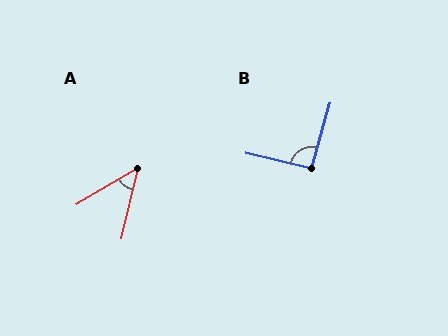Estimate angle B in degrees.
Approximately 92 degrees.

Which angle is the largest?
B, at approximately 92 degrees.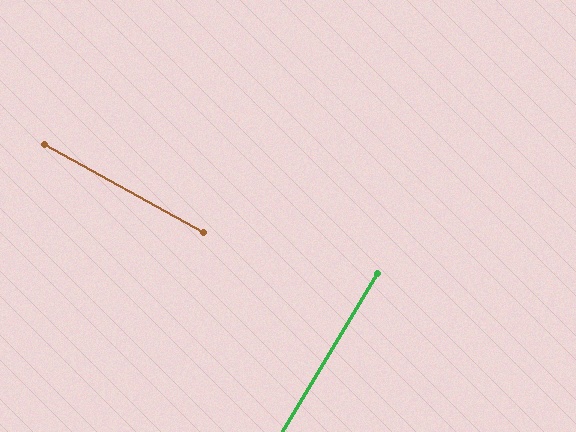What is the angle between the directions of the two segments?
Approximately 88 degrees.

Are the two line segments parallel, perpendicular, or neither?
Perpendicular — they meet at approximately 88°.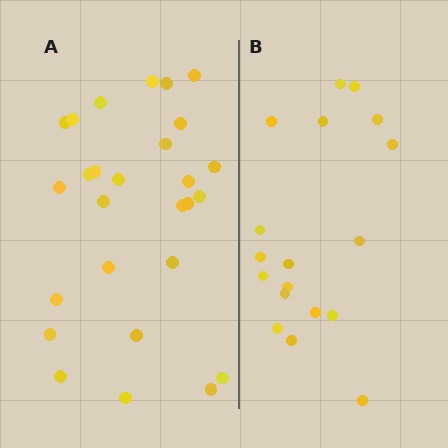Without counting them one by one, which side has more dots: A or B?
Region A (the left region) has more dots.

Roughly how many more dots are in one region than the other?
Region A has roughly 8 or so more dots than region B.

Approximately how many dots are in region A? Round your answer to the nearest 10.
About 30 dots. (The exact count is 27, which rounds to 30.)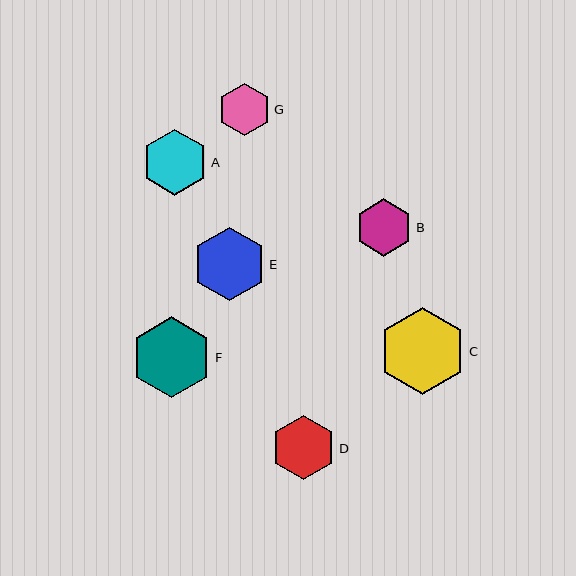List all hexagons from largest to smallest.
From largest to smallest: C, F, E, A, D, B, G.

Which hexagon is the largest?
Hexagon C is the largest with a size of approximately 87 pixels.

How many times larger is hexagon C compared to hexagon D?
Hexagon C is approximately 1.3 times the size of hexagon D.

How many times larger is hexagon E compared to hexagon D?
Hexagon E is approximately 1.1 times the size of hexagon D.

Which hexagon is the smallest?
Hexagon G is the smallest with a size of approximately 53 pixels.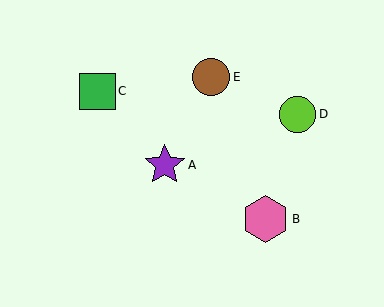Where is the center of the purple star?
The center of the purple star is at (165, 165).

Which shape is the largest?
The pink hexagon (labeled B) is the largest.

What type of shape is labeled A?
Shape A is a purple star.